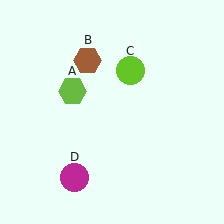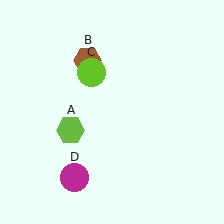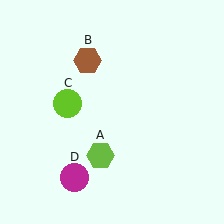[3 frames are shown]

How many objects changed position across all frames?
2 objects changed position: lime hexagon (object A), lime circle (object C).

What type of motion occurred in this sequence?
The lime hexagon (object A), lime circle (object C) rotated counterclockwise around the center of the scene.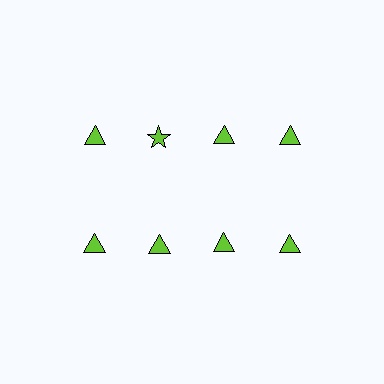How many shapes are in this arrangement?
There are 8 shapes arranged in a grid pattern.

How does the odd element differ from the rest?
It has a different shape: star instead of triangle.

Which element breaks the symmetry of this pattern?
The lime star in the top row, second from left column breaks the symmetry. All other shapes are lime triangles.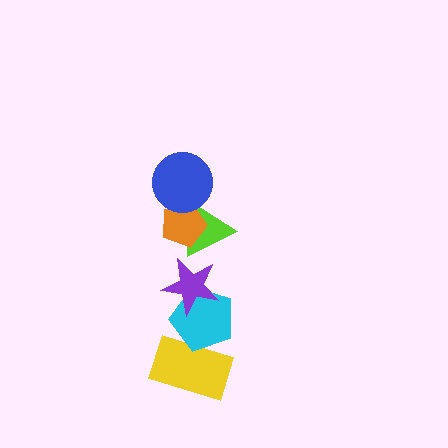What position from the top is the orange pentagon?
The orange pentagon is 2nd from the top.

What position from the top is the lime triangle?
The lime triangle is 3rd from the top.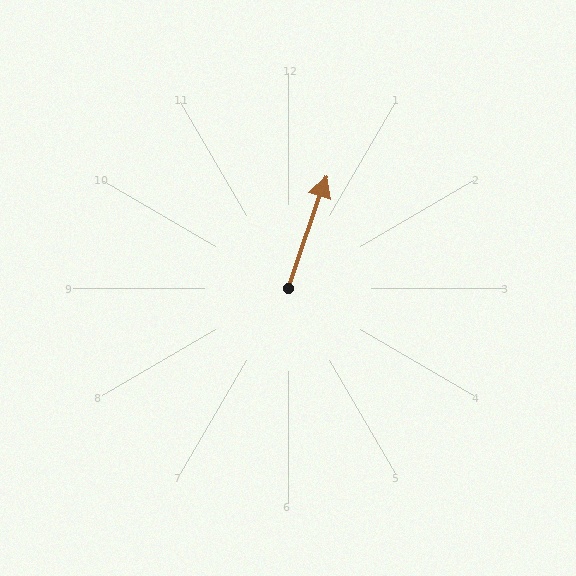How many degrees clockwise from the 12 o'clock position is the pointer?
Approximately 19 degrees.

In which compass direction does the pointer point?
North.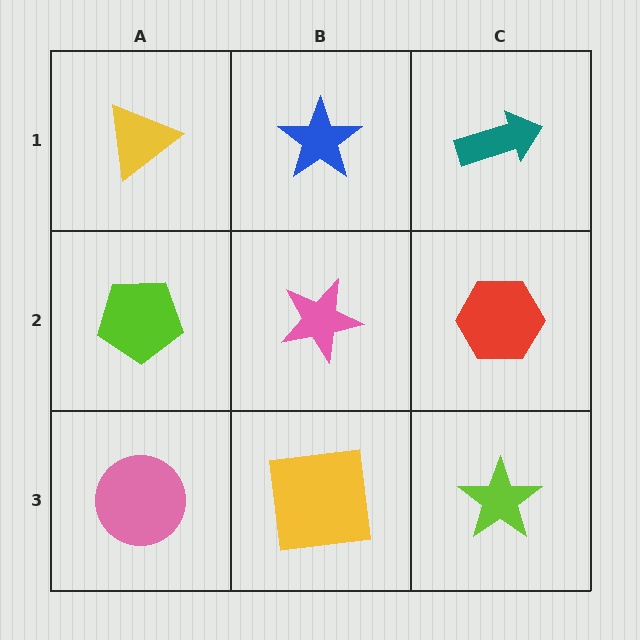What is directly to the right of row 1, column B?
A teal arrow.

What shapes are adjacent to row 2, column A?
A yellow triangle (row 1, column A), a pink circle (row 3, column A), a pink star (row 2, column B).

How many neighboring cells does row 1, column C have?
2.